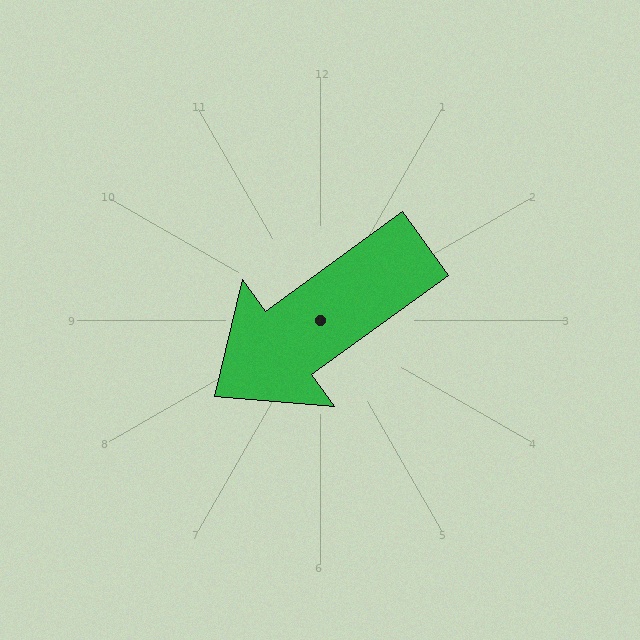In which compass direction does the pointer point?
Southwest.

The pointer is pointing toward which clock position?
Roughly 8 o'clock.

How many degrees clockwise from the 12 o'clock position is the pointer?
Approximately 234 degrees.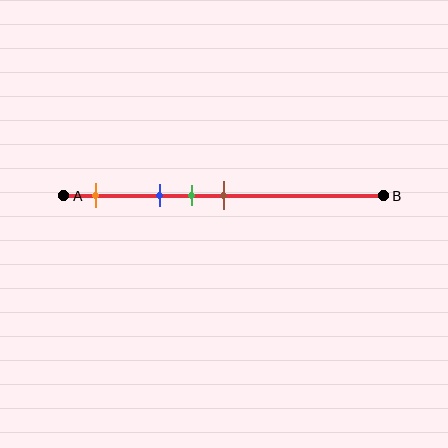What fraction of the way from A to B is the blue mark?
The blue mark is approximately 30% (0.3) of the way from A to B.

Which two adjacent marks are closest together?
The green and brown marks are the closest adjacent pair.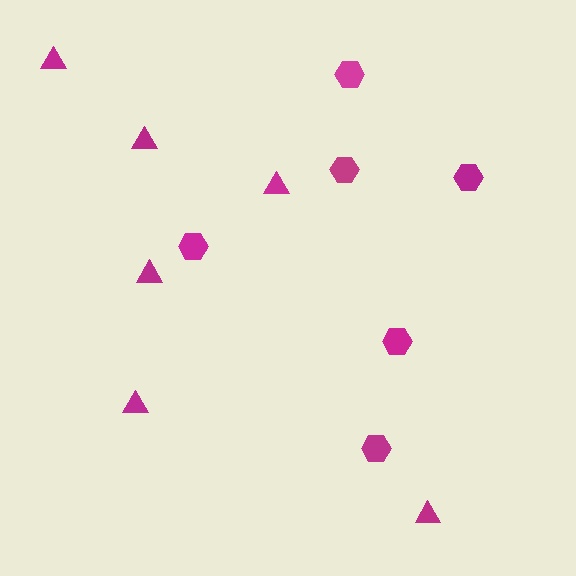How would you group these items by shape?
There are 2 groups: one group of hexagons (6) and one group of triangles (6).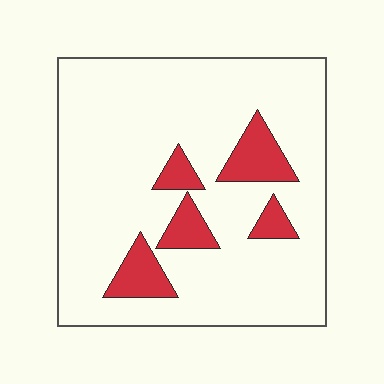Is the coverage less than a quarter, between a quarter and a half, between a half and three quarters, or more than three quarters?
Less than a quarter.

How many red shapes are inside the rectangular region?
5.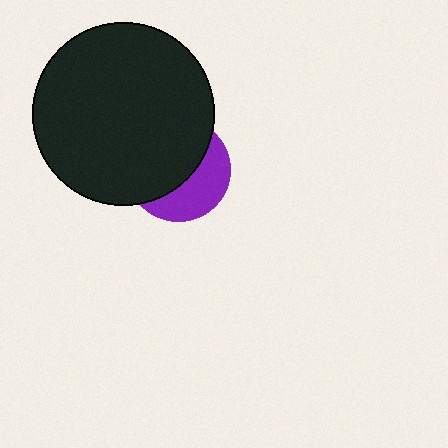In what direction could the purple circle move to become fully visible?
The purple circle could move toward the lower-right. That would shift it out from behind the black circle entirely.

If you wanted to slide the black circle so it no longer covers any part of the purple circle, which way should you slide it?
Slide it toward the upper-left — that is the most direct way to separate the two shapes.